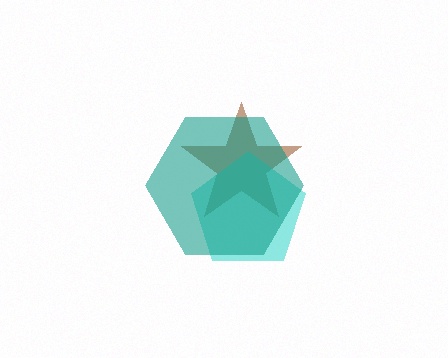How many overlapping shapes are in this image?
There are 3 overlapping shapes in the image.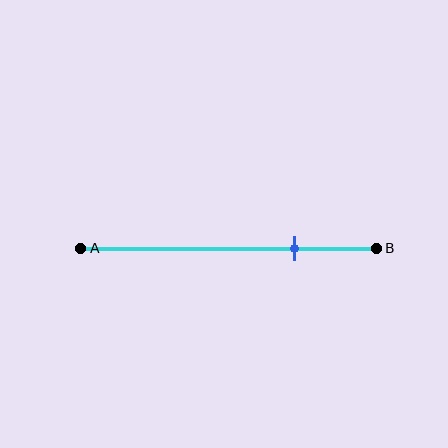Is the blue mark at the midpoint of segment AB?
No, the mark is at about 70% from A, not at the 50% midpoint.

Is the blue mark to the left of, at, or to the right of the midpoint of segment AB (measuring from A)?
The blue mark is to the right of the midpoint of segment AB.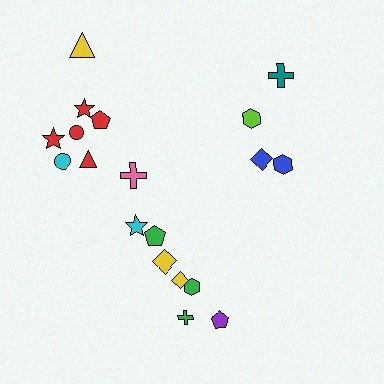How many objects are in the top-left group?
There are 8 objects.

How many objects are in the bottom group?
There are 7 objects.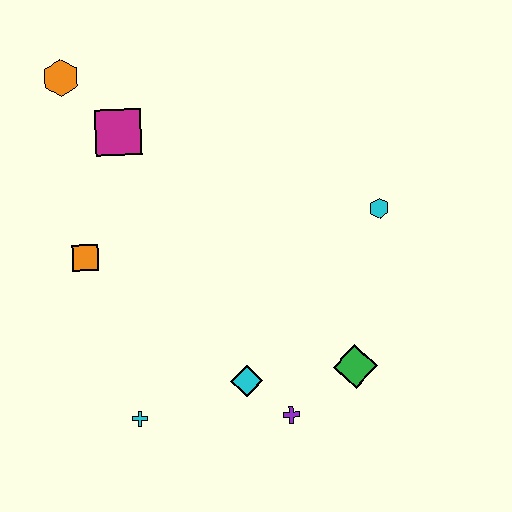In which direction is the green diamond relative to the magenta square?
The green diamond is below the magenta square.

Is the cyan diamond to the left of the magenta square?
No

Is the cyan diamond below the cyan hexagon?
Yes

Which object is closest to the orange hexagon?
The magenta square is closest to the orange hexagon.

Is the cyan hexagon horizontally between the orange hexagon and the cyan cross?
No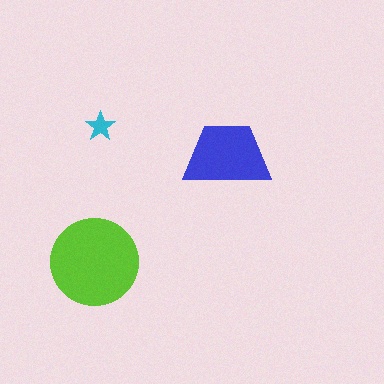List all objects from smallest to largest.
The cyan star, the blue trapezoid, the lime circle.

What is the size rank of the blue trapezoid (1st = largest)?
2nd.